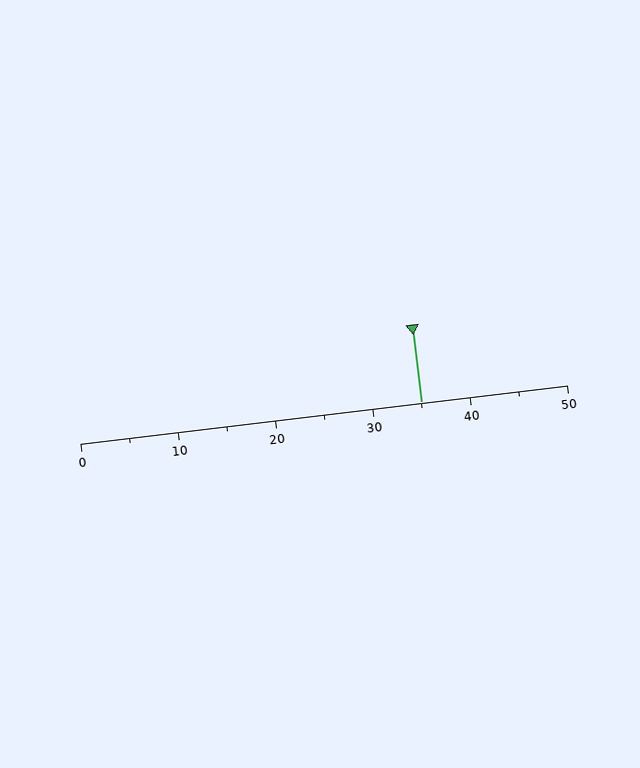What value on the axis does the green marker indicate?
The marker indicates approximately 35.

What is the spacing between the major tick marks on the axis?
The major ticks are spaced 10 apart.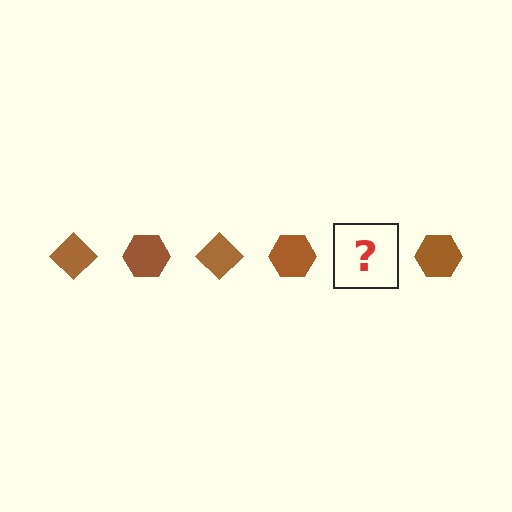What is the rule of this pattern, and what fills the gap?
The rule is that the pattern cycles through diamond, hexagon shapes in brown. The gap should be filled with a brown diamond.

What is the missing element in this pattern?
The missing element is a brown diamond.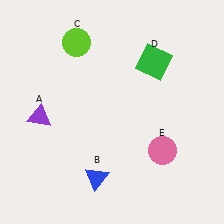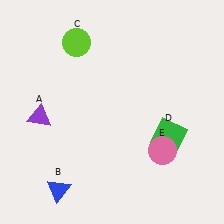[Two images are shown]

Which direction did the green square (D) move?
The green square (D) moved down.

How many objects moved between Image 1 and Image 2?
2 objects moved between the two images.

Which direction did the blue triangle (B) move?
The blue triangle (B) moved left.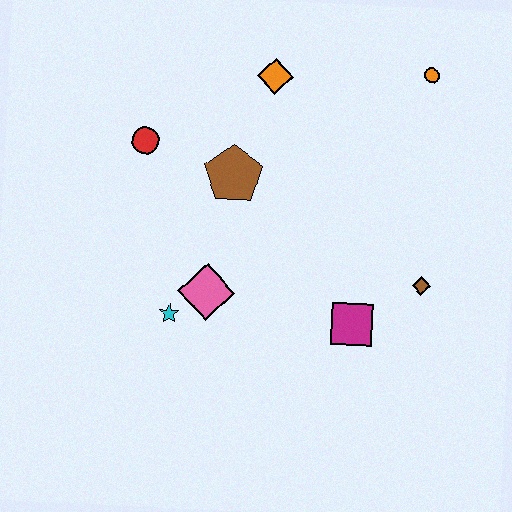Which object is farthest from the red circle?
The brown diamond is farthest from the red circle.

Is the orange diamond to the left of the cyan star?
No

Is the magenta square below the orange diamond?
Yes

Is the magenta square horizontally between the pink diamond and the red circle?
No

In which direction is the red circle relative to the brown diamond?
The red circle is to the left of the brown diamond.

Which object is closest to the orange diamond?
The brown pentagon is closest to the orange diamond.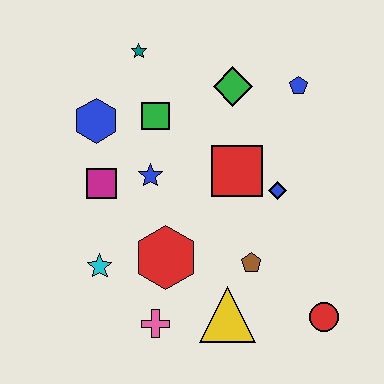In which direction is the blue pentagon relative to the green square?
The blue pentagon is to the right of the green square.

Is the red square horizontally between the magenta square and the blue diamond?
Yes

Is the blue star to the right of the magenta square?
Yes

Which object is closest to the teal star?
The green square is closest to the teal star.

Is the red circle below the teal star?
Yes